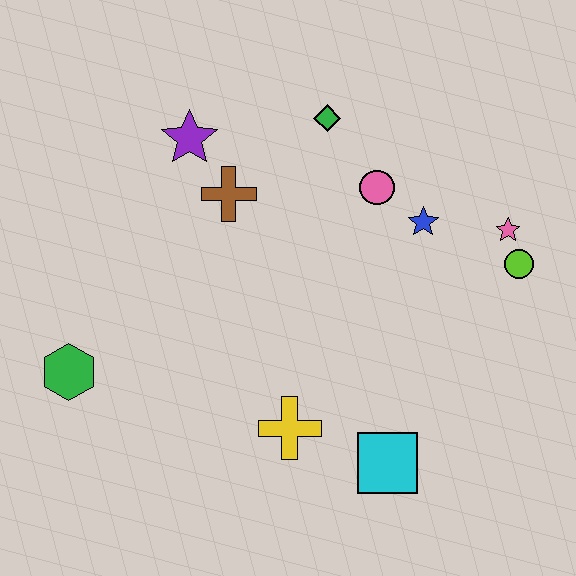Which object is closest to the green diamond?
The pink circle is closest to the green diamond.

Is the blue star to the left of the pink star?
Yes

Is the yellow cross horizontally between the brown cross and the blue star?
Yes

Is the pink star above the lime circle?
Yes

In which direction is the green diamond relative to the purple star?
The green diamond is to the right of the purple star.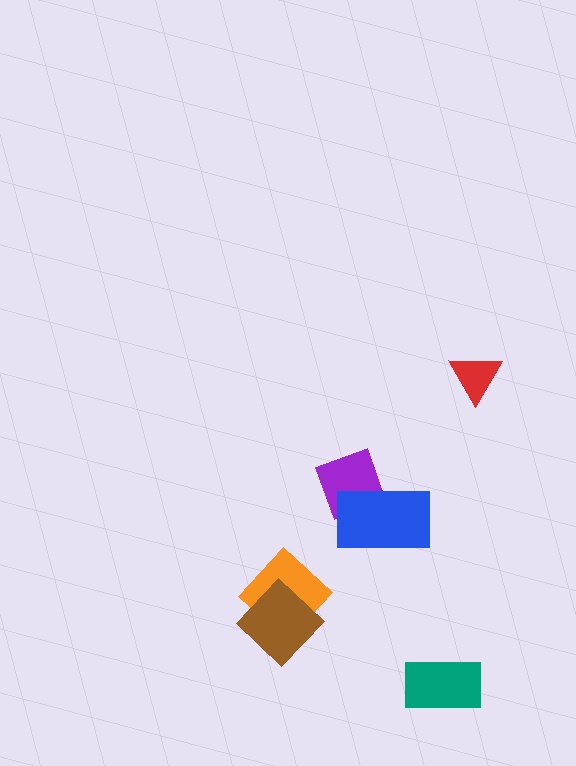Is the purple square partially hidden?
Yes, it is partially covered by another shape.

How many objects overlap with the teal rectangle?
0 objects overlap with the teal rectangle.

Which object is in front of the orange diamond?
The brown diamond is in front of the orange diamond.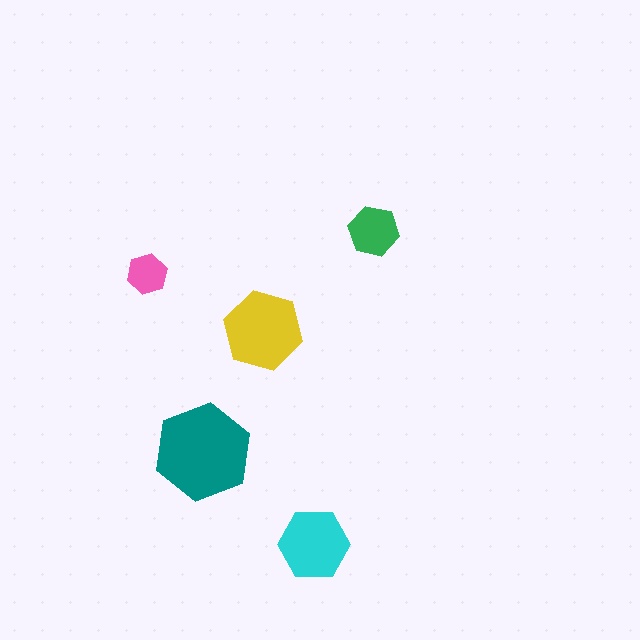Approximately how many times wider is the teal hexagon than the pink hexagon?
About 2.5 times wider.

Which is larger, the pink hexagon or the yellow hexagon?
The yellow one.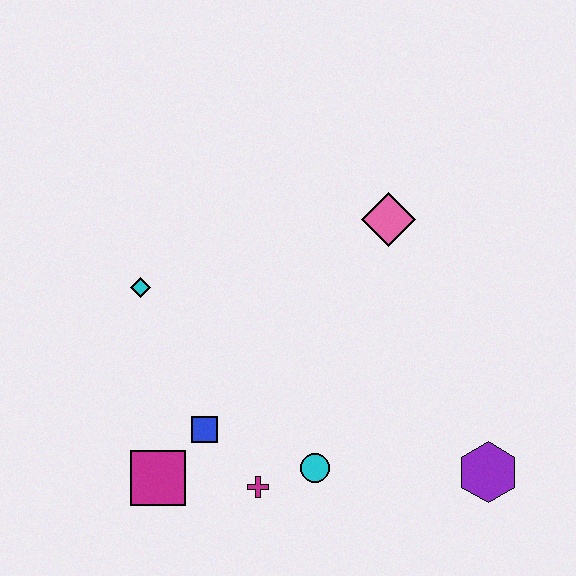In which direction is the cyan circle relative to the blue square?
The cyan circle is to the right of the blue square.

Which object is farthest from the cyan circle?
The pink diamond is farthest from the cyan circle.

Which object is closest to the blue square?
The magenta square is closest to the blue square.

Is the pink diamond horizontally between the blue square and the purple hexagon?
Yes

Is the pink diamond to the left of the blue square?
No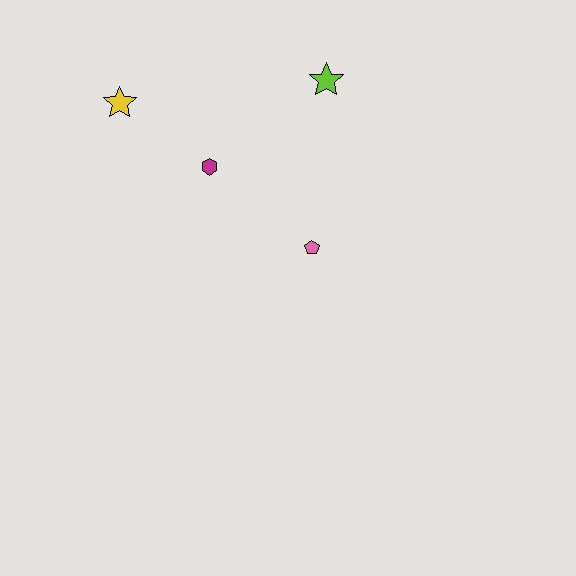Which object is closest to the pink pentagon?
The magenta hexagon is closest to the pink pentagon.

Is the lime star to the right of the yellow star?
Yes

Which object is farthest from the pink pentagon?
The yellow star is farthest from the pink pentagon.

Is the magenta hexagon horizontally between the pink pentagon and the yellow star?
Yes